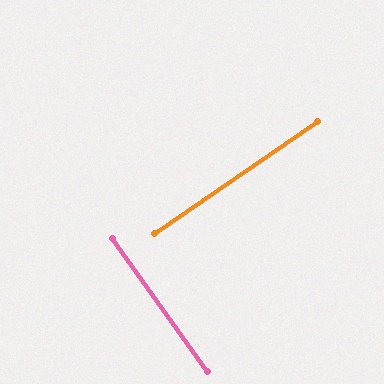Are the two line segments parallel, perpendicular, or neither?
Perpendicular — they meet at approximately 89°.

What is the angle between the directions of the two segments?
Approximately 89 degrees.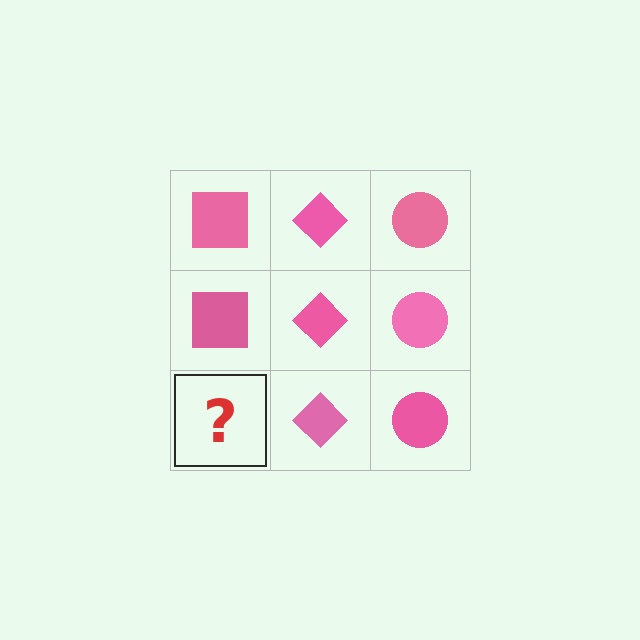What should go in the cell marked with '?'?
The missing cell should contain a pink square.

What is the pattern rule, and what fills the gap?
The rule is that each column has a consistent shape. The gap should be filled with a pink square.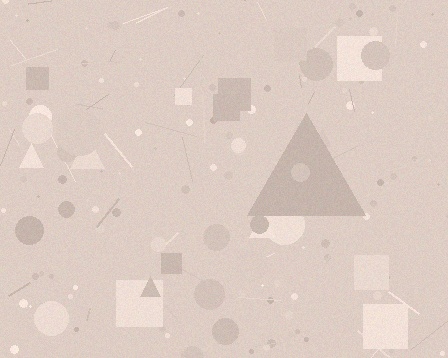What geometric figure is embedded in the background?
A triangle is embedded in the background.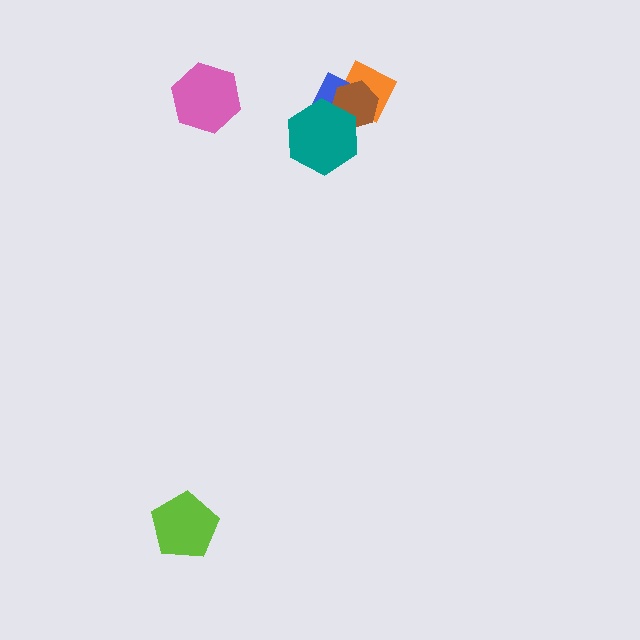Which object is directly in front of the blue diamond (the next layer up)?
The brown hexagon is directly in front of the blue diamond.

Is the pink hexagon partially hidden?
No, no other shape covers it.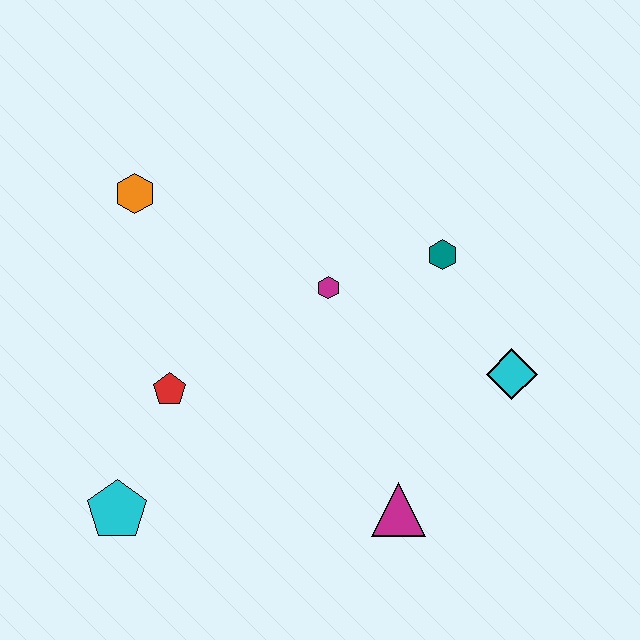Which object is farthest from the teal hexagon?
The cyan pentagon is farthest from the teal hexagon.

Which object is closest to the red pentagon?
The cyan pentagon is closest to the red pentagon.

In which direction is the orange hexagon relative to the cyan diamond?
The orange hexagon is to the left of the cyan diamond.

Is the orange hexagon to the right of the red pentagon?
No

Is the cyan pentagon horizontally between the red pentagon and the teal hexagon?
No